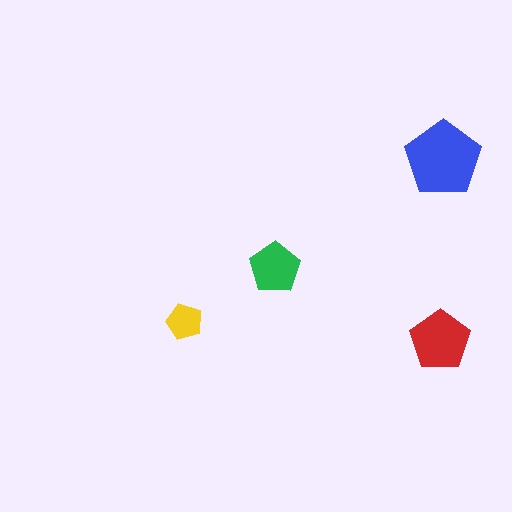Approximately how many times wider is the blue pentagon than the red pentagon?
About 1.5 times wider.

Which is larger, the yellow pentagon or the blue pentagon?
The blue one.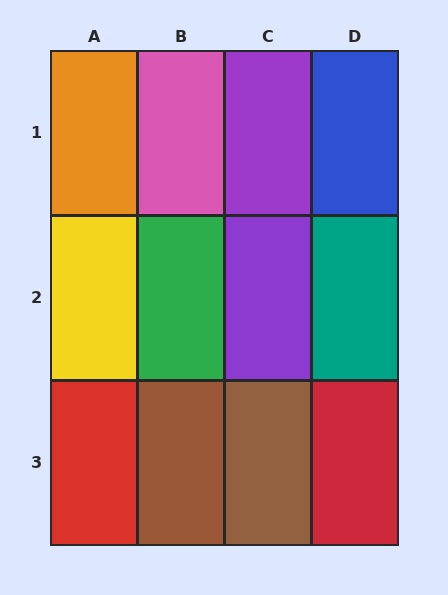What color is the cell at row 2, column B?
Green.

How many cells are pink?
1 cell is pink.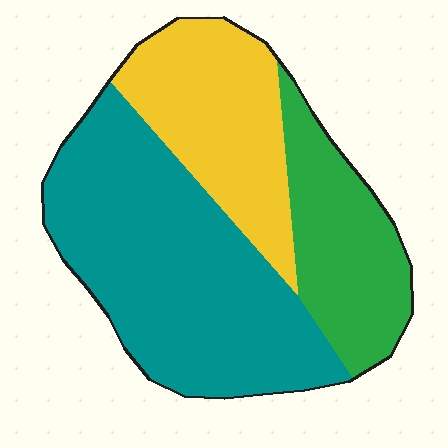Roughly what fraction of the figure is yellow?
Yellow covers 27% of the figure.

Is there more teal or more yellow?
Teal.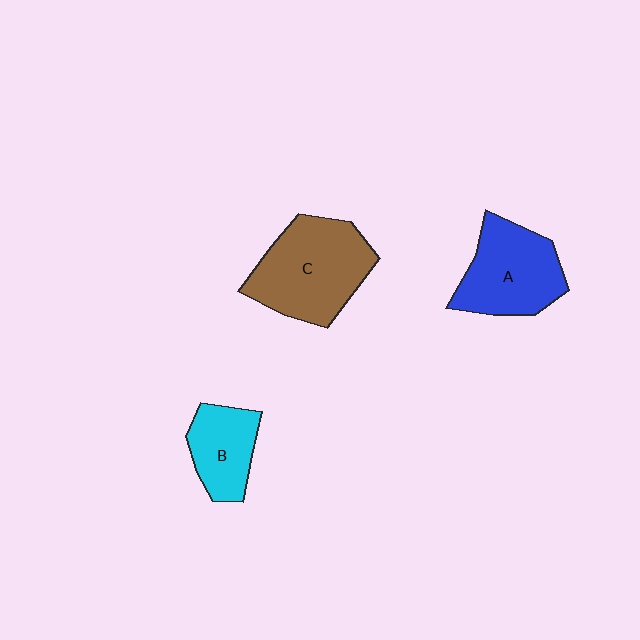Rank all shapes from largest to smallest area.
From largest to smallest: C (brown), A (blue), B (cyan).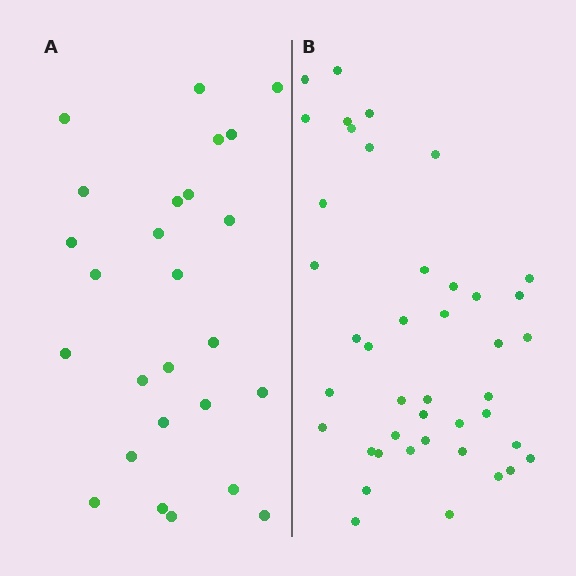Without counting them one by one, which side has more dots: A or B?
Region B (the right region) has more dots.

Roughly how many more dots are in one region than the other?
Region B has approximately 15 more dots than region A.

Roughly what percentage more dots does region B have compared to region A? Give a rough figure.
About 60% more.